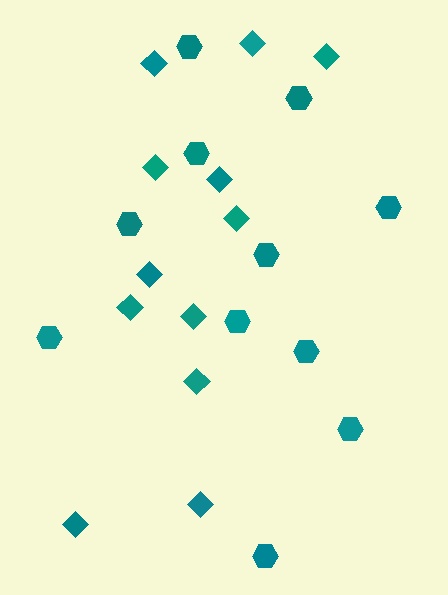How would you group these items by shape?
There are 2 groups: one group of diamonds (12) and one group of hexagons (11).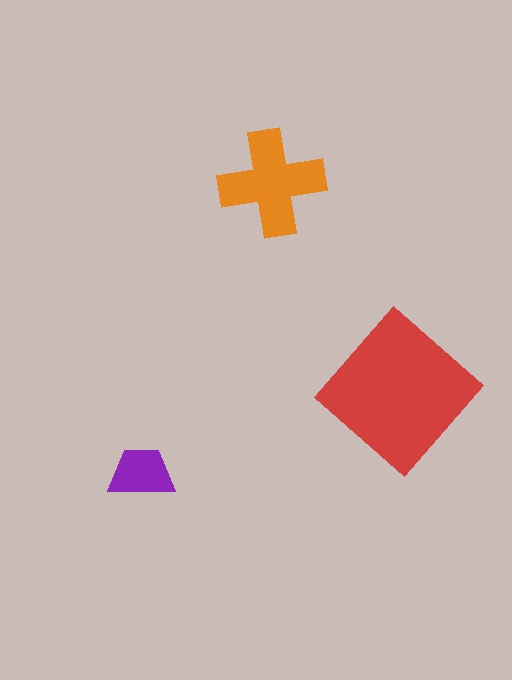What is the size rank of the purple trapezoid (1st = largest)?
3rd.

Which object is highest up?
The orange cross is topmost.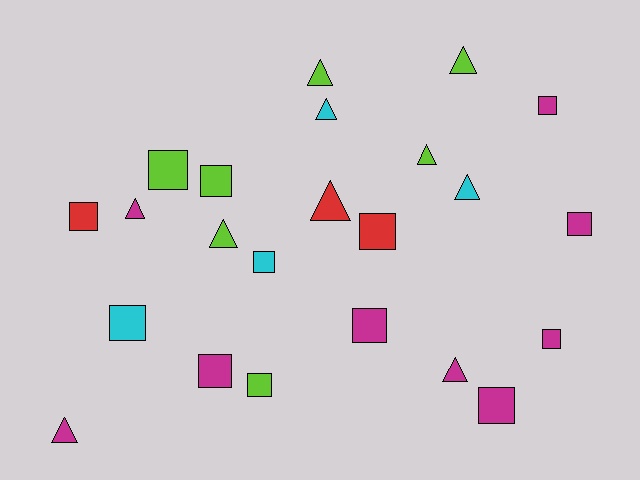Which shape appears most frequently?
Square, with 13 objects.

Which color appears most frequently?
Magenta, with 9 objects.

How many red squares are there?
There are 2 red squares.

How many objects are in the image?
There are 23 objects.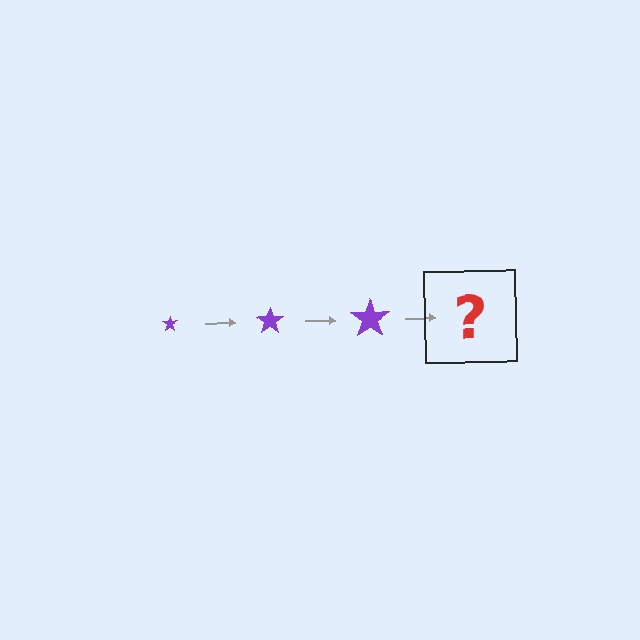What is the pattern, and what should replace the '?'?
The pattern is that the star gets progressively larger each step. The '?' should be a purple star, larger than the previous one.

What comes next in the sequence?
The next element should be a purple star, larger than the previous one.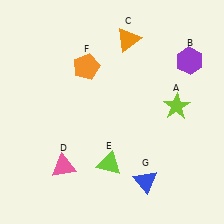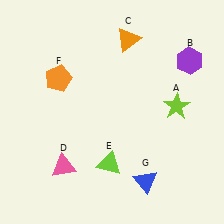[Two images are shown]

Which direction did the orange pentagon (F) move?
The orange pentagon (F) moved left.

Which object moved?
The orange pentagon (F) moved left.